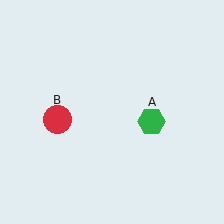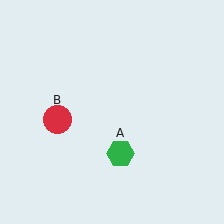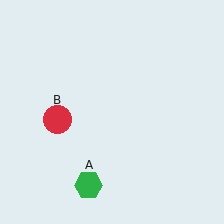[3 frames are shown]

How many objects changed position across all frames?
1 object changed position: green hexagon (object A).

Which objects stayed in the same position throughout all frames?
Red circle (object B) remained stationary.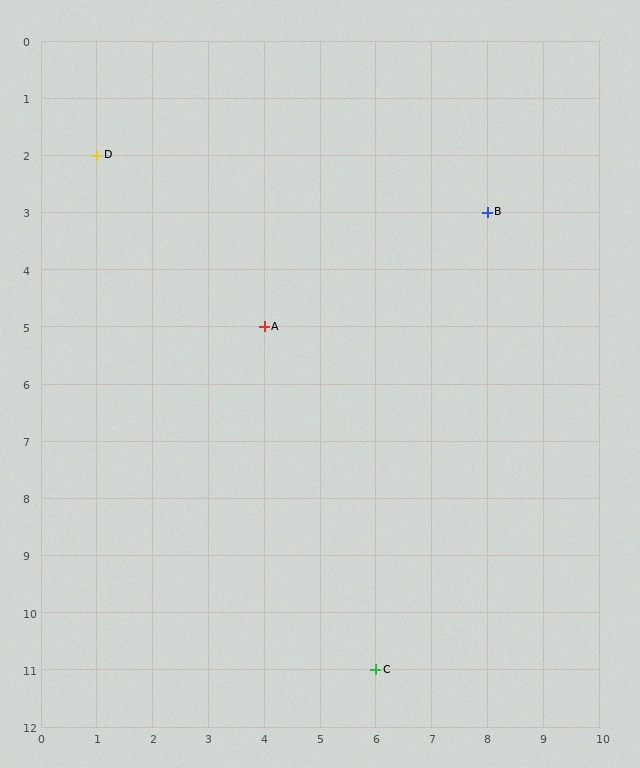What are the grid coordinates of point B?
Point B is at grid coordinates (8, 3).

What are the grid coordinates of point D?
Point D is at grid coordinates (1, 2).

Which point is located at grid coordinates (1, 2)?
Point D is at (1, 2).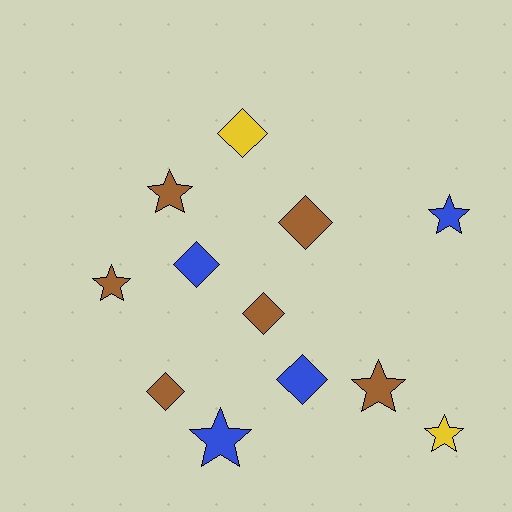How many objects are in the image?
There are 12 objects.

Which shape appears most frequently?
Diamond, with 6 objects.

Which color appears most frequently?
Brown, with 6 objects.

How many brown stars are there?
There are 3 brown stars.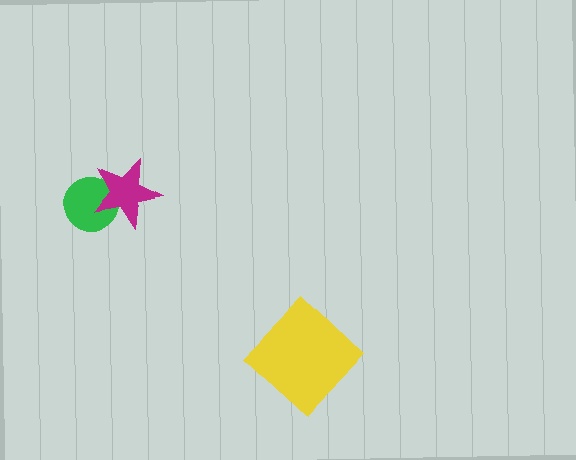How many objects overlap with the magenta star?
1 object overlaps with the magenta star.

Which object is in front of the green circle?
The magenta star is in front of the green circle.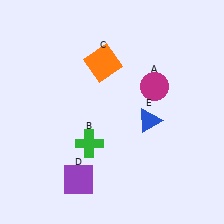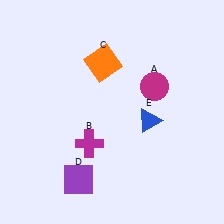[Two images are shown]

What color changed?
The cross (B) changed from green in Image 1 to magenta in Image 2.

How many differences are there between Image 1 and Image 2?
There is 1 difference between the two images.